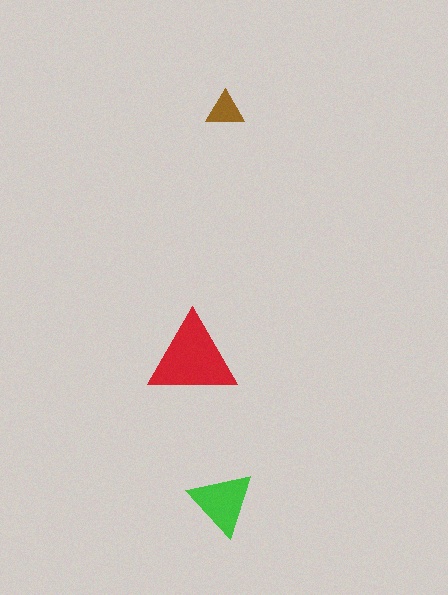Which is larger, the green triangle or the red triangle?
The red one.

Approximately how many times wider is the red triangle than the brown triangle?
About 2.5 times wider.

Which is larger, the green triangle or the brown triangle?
The green one.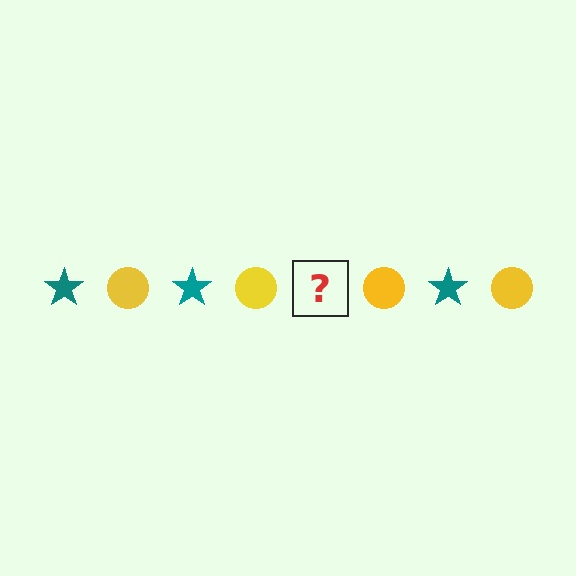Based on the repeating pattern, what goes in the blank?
The blank should be a teal star.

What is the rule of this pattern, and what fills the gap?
The rule is that the pattern alternates between teal star and yellow circle. The gap should be filled with a teal star.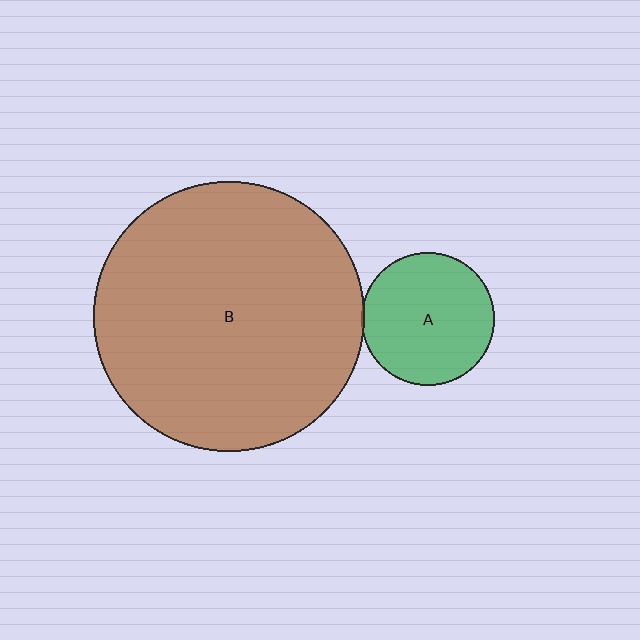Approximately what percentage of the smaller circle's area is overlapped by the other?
Approximately 5%.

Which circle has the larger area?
Circle B (brown).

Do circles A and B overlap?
Yes.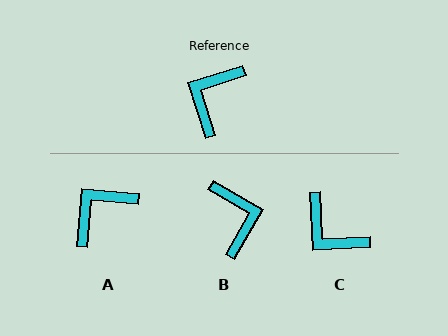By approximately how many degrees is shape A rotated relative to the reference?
Approximately 22 degrees clockwise.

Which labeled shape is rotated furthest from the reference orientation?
B, about 137 degrees away.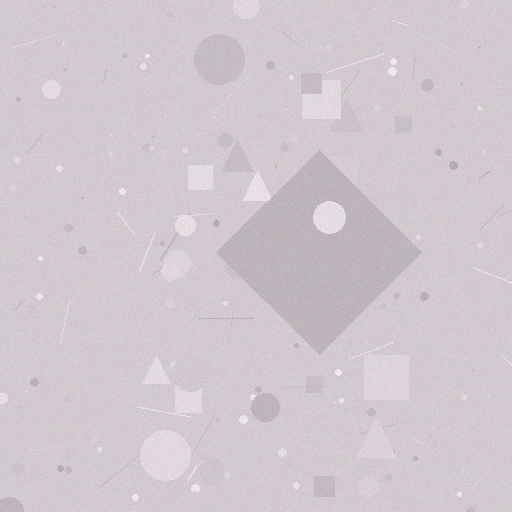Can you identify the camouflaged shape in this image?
The camouflaged shape is a diamond.